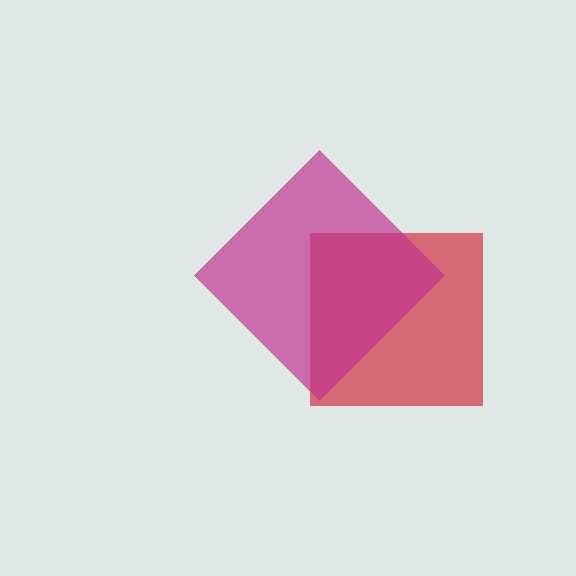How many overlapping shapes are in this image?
There are 2 overlapping shapes in the image.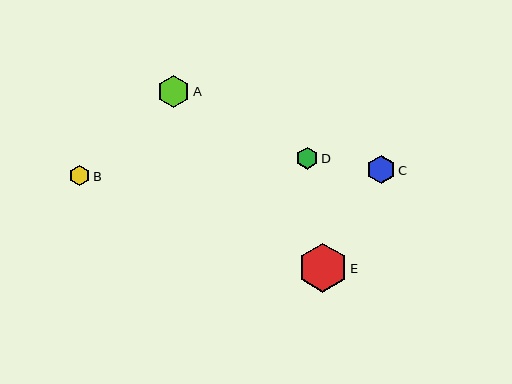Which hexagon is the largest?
Hexagon E is the largest with a size of approximately 49 pixels.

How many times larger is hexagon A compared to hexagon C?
Hexagon A is approximately 1.2 times the size of hexagon C.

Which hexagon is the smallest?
Hexagon B is the smallest with a size of approximately 20 pixels.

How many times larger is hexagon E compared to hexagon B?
Hexagon E is approximately 2.4 times the size of hexagon B.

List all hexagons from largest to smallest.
From largest to smallest: E, A, C, D, B.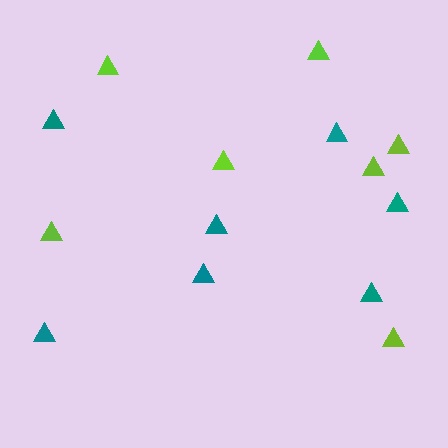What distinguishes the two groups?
There are 2 groups: one group of lime triangles (7) and one group of teal triangles (7).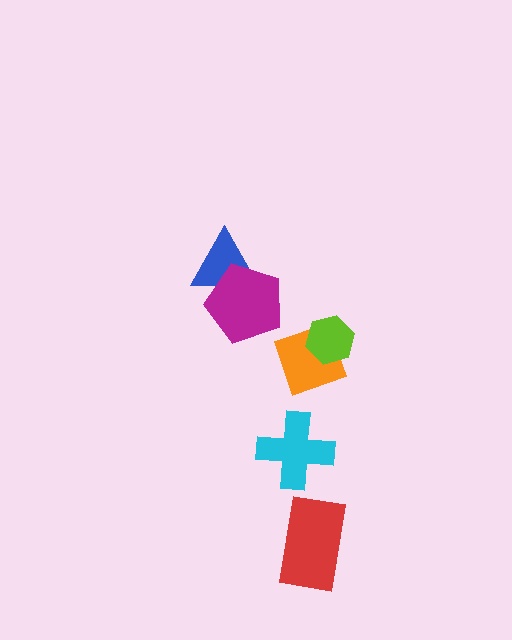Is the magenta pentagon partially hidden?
No, no other shape covers it.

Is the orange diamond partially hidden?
Yes, it is partially covered by another shape.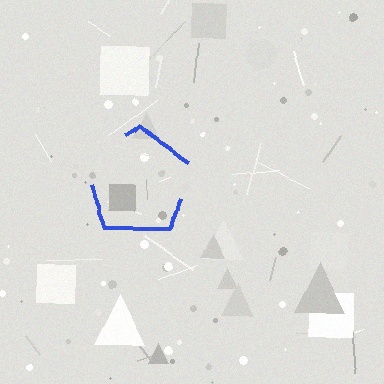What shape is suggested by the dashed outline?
The dashed outline suggests a pentagon.